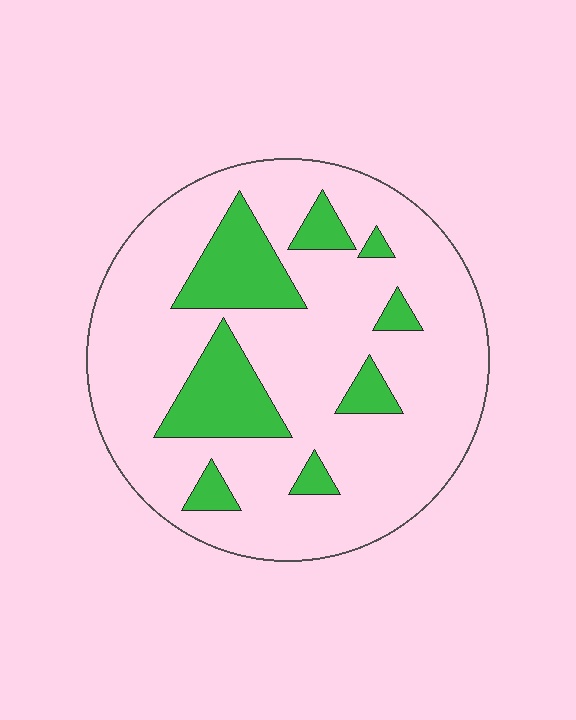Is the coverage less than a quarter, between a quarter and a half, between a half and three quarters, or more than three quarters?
Less than a quarter.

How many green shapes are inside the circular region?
8.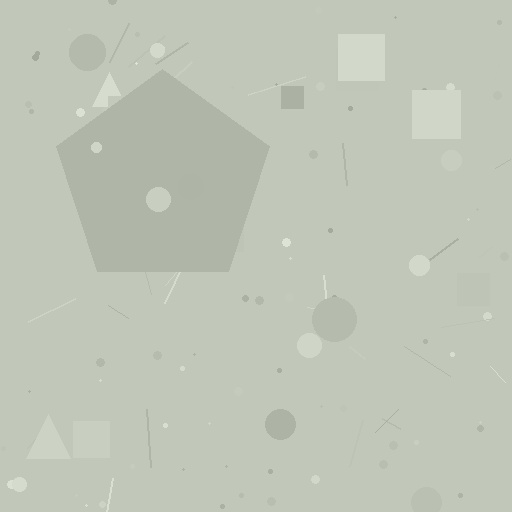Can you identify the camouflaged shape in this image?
The camouflaged shape is a pentagon.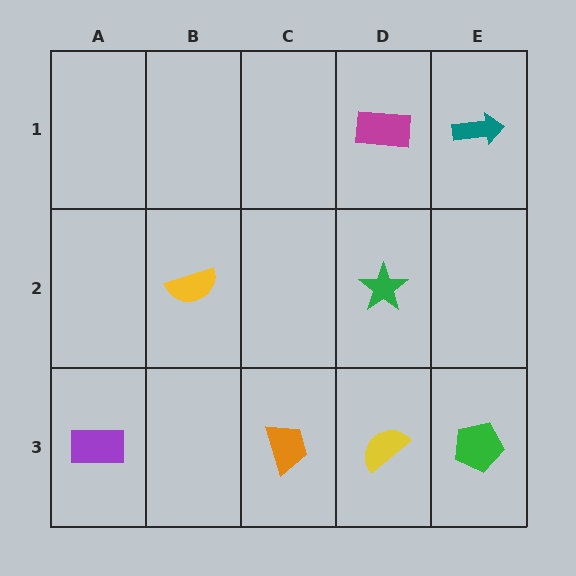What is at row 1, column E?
A teal arrow.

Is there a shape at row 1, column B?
No, that cell is empty.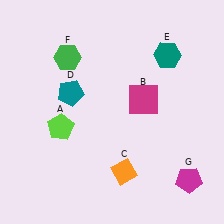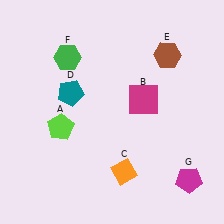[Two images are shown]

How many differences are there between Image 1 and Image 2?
There is 1 difference between the two images.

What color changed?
The hexagon (E) changed from teal in Image 1 to brown in Image 2.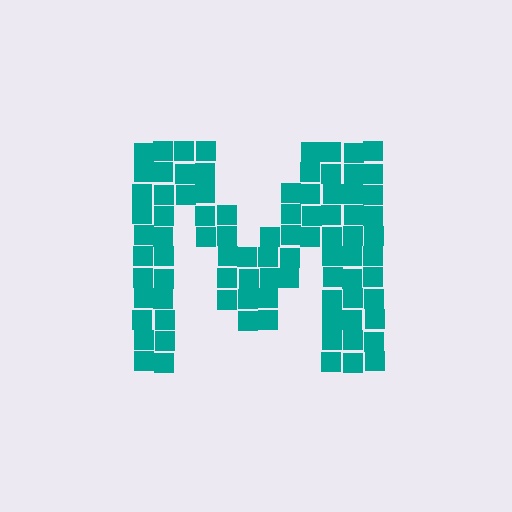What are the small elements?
The small elements are squares.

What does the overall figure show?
The overall figure shows the letter M.